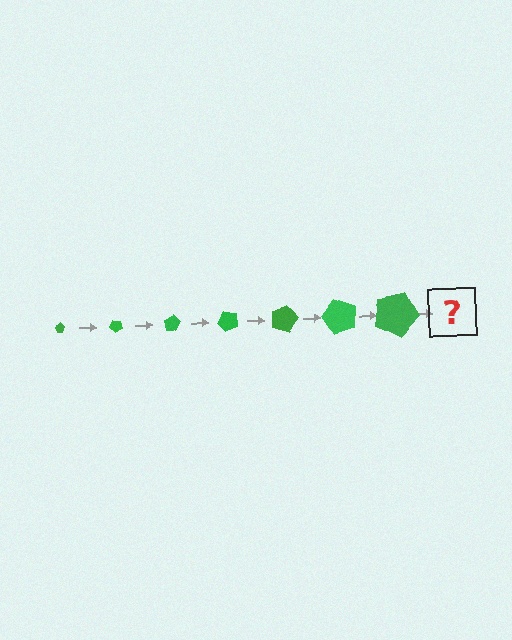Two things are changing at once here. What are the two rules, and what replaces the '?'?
The two rules are that the pentagon grows larger each step and it rotates 40 degrees each step. The '?' should be a pentagon, larger than the previous one and rotated 280 degrees from the start.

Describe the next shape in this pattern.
It should be a pentagon, larger than the previous one and rotated 280 degrees from the start.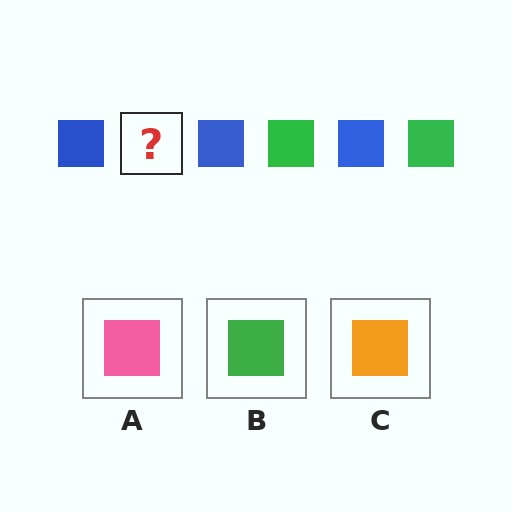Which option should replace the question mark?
Option B.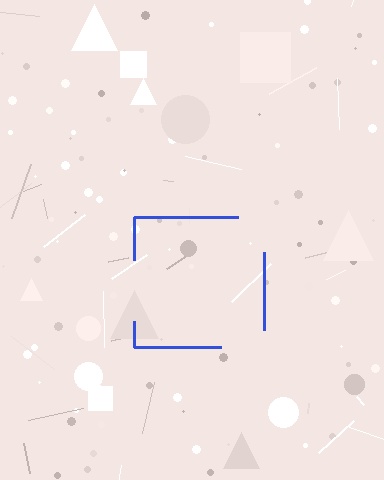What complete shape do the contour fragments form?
The contour fragments form a square.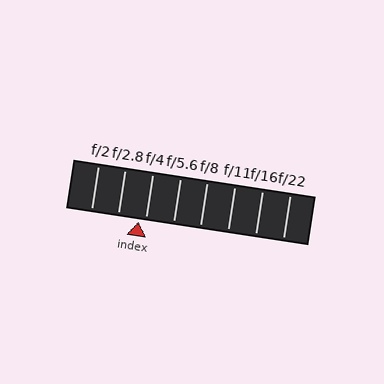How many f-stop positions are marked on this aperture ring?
There are 8 f-stop positions marked.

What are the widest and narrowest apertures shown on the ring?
The widest aperture shown is f/2 and the narrowest is f/22.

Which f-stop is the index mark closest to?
The index mark is closest to f/4.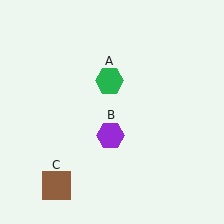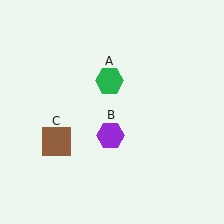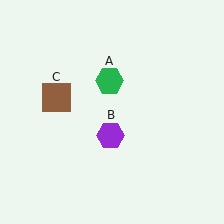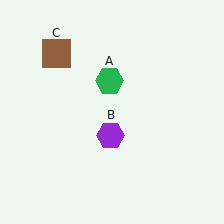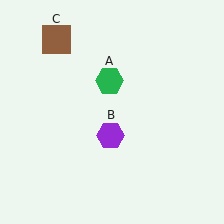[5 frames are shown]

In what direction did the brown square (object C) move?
The brown square (object C) moved up.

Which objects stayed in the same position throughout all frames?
Green hexagon (object A) and purple hexagon (object B) remained stationary.